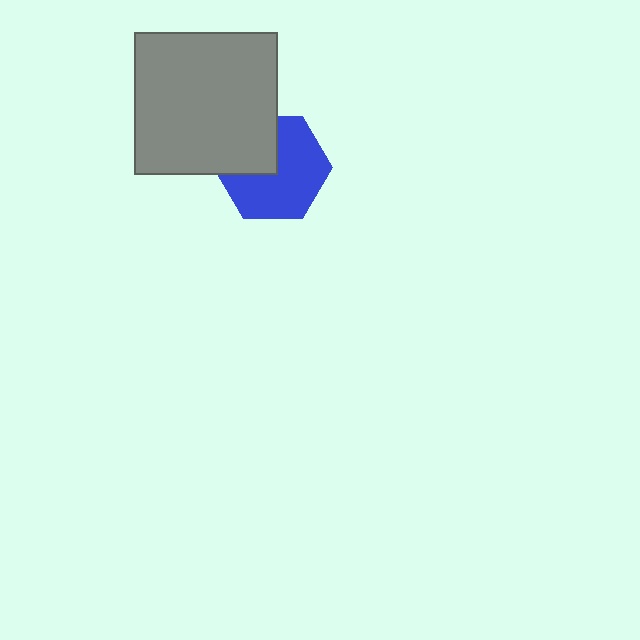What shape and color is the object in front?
The object in front is a gray square.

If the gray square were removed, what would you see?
You would see the complete blue hexagon.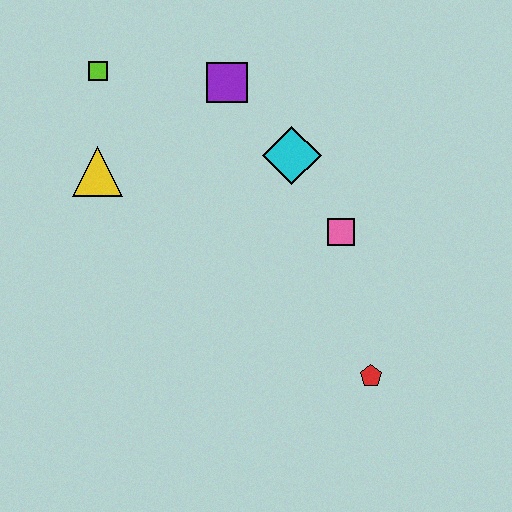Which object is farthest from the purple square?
The red pentagon is farthest from the purple square.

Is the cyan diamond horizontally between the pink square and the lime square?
Yes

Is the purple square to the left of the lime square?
No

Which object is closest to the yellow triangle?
The lime square is closest to the yellow triangle.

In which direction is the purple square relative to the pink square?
The purple square is above the pink square.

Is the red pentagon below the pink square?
Yes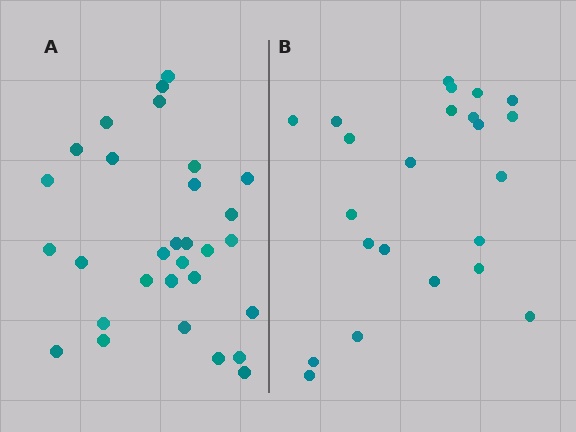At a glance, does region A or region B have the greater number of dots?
Region A (the left region) has more dots.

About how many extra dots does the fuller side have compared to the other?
Region A has roughly 8 or so more dots than region B.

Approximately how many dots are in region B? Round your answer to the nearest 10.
About 20 dots. (The exact count is 23, which rounds to 20.)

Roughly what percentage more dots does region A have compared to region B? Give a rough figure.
About 30% more.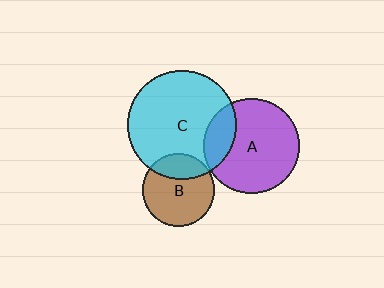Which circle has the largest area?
Circle C (cyan).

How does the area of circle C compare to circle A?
Approximately 1.3 times.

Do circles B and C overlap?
Yes.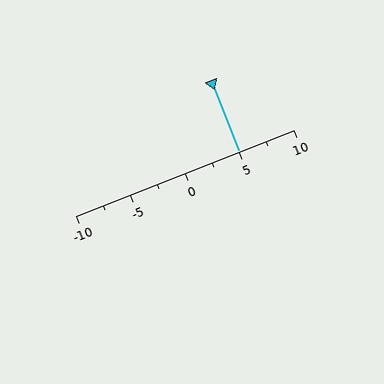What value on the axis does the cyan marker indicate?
The marker indicates approximately 5.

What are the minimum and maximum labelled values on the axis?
The axis runs from -10 to 10.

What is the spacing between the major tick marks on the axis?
The major ticks are spaced 5 apart.